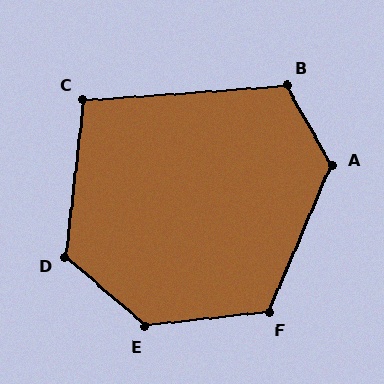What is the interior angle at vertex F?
Approximately 120 degrees (obtuse).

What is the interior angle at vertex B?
Approximately 116 degrees (obtuse).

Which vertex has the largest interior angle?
E, at approximately 132 degrees.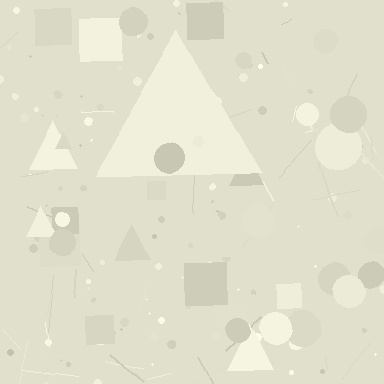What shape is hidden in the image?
A triangle is hidden in the image.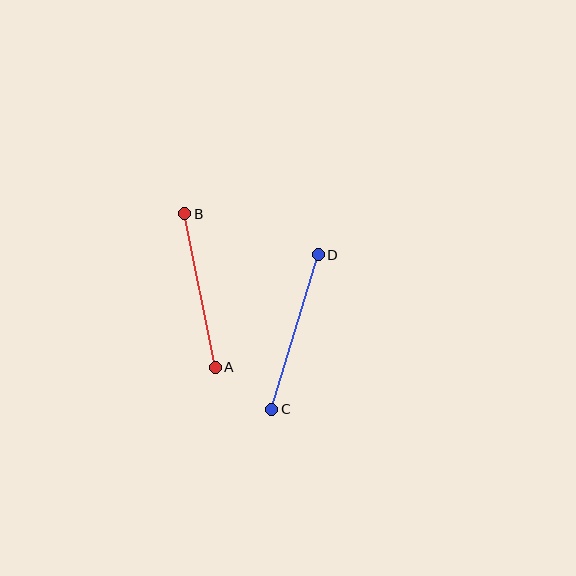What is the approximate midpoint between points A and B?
The midpoint is at approximately (200, 291) pixels.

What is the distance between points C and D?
The distance is approximately 161 pixels.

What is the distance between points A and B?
The distance is approximately 156 pixels.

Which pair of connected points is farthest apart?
Points C and D are farthest apart.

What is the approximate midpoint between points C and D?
The midpoint is at approximately (295, 332) pixels.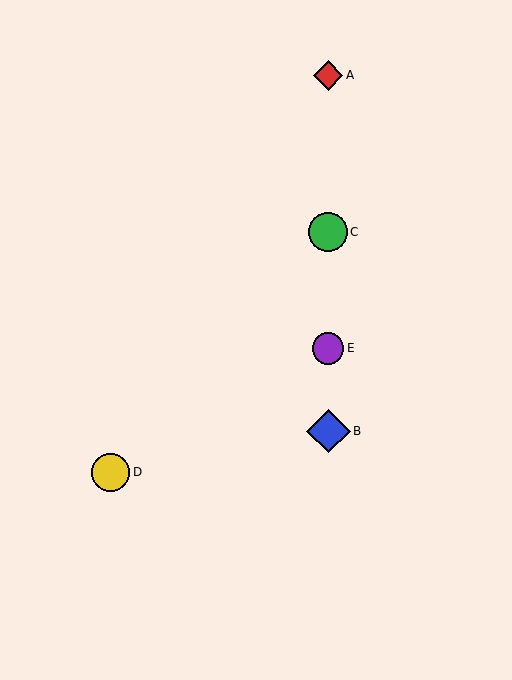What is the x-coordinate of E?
Object E is at x≈328.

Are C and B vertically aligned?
Yes, both are at x≈328.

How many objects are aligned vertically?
4 objects (A, B, C, E) are aligned vertically.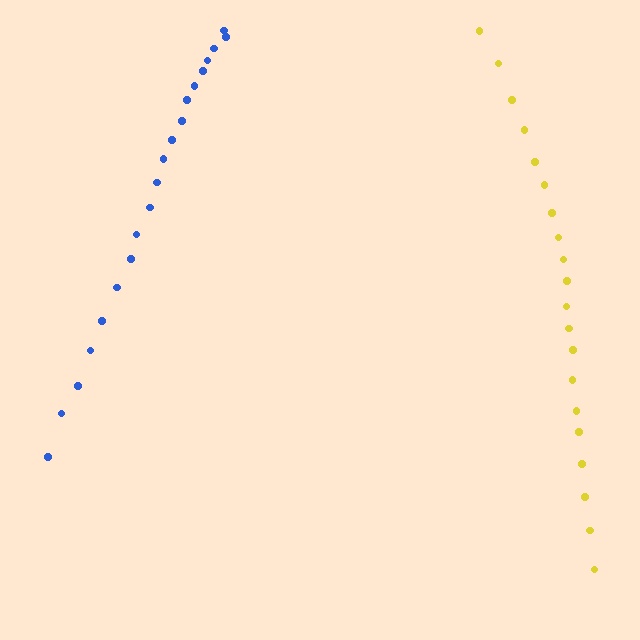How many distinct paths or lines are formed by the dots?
There are 2 distinct paths.